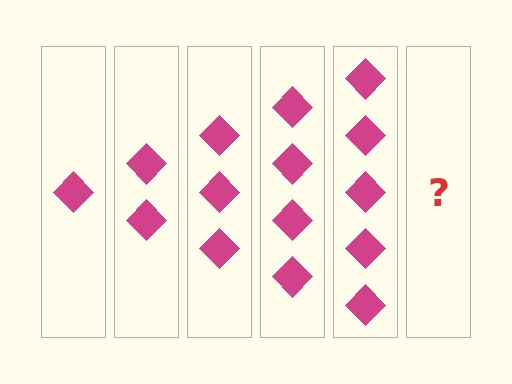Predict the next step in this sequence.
The next step is 6 diamonds.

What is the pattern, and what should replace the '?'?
The pattern is that each step adds one more diamond. The '?' should be 6 diamonds.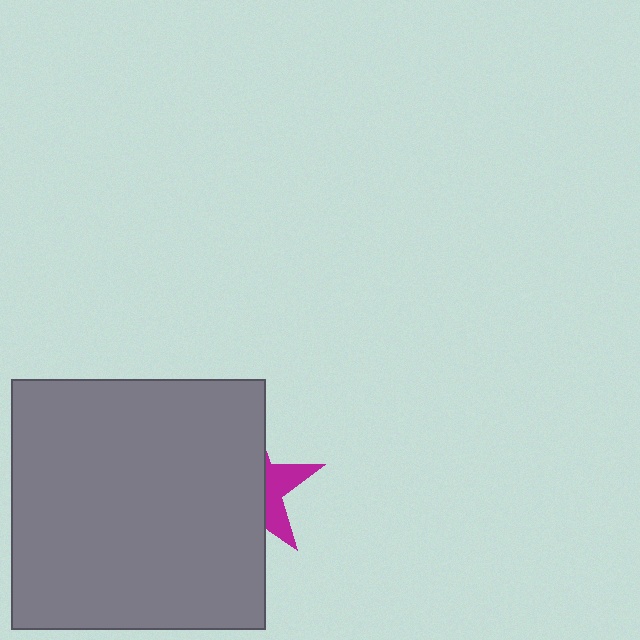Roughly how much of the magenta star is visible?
A small part of it is visible (roughly 32%).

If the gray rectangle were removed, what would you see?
You would see the complete magenta star.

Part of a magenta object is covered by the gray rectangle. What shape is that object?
It is a star.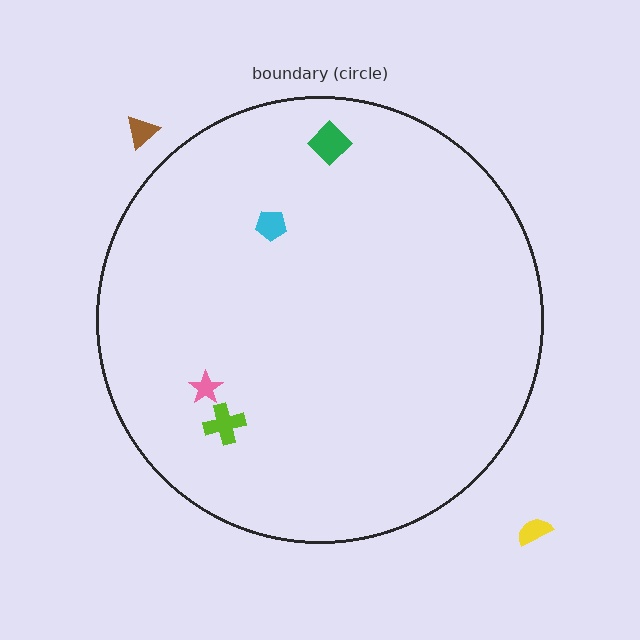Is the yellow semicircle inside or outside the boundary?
Outside.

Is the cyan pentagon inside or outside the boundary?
Inside.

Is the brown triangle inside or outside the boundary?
Outside.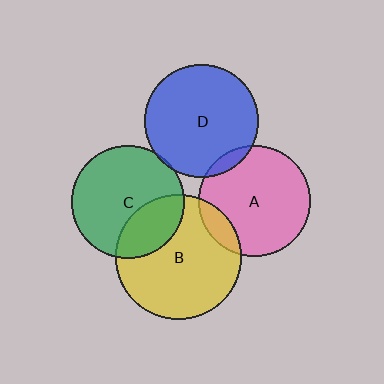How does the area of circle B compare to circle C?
Approximately 1.2 times.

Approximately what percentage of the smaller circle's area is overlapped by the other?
Approximately 5%.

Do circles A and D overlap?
Yes.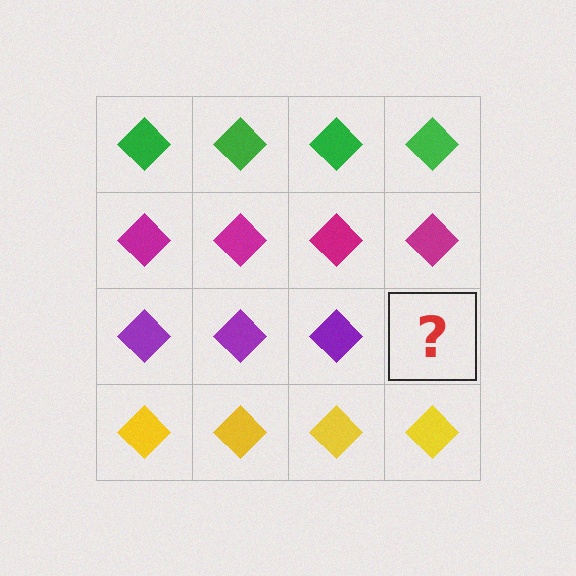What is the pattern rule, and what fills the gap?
The rule is that each row has a consistent color. The gap should be filled with a purple diamond.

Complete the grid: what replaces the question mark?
The question mark should be replaced with a purple diamond.